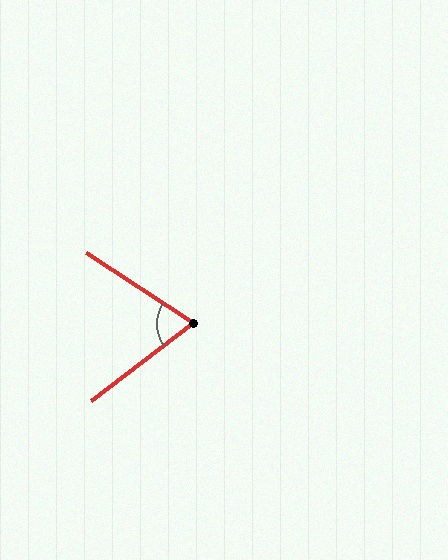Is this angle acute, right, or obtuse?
It is acute.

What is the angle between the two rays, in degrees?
Approximately 70 degrees.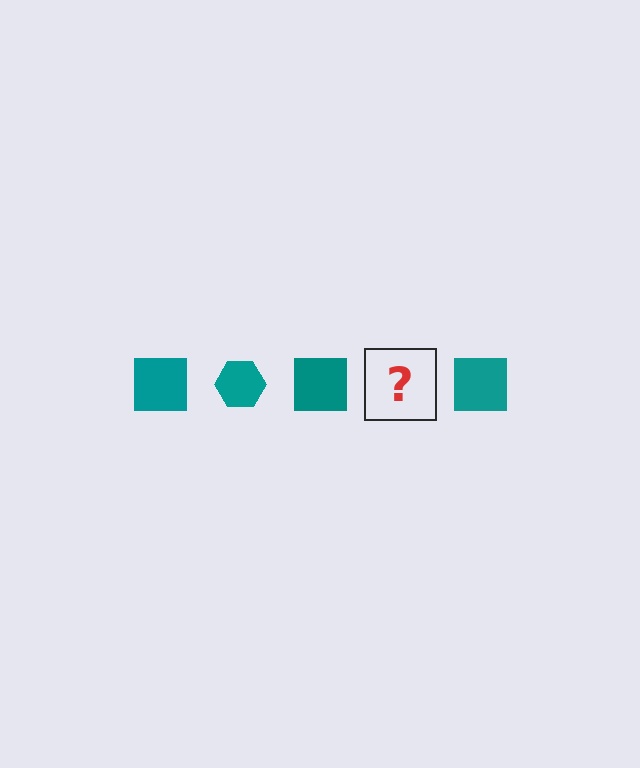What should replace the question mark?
The question mark should be replaced with a teal hexagon.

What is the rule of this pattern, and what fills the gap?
The rule is that the pattern cycles through square, hexagon shapes in teal. The gap should be filled with a teal hexagon.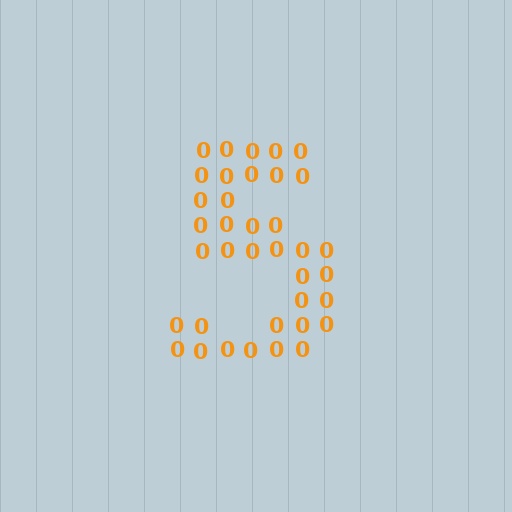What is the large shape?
The large shape is the digit 5.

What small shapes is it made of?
It is made of small digit 0's.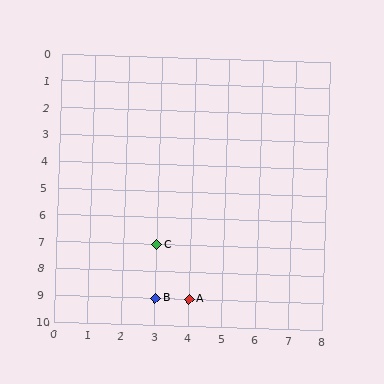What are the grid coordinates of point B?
Point B is at grid coordinates (3, 9).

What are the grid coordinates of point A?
Point A is at grid coordinates (4, 9).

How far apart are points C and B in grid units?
Points C and B are 2 rows apart.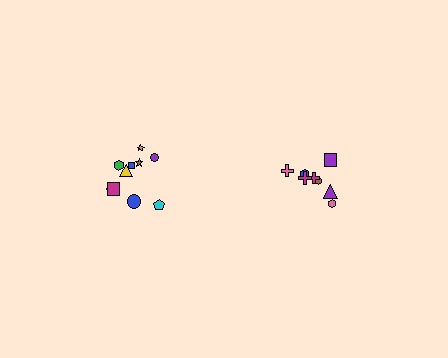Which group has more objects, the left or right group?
The left group.